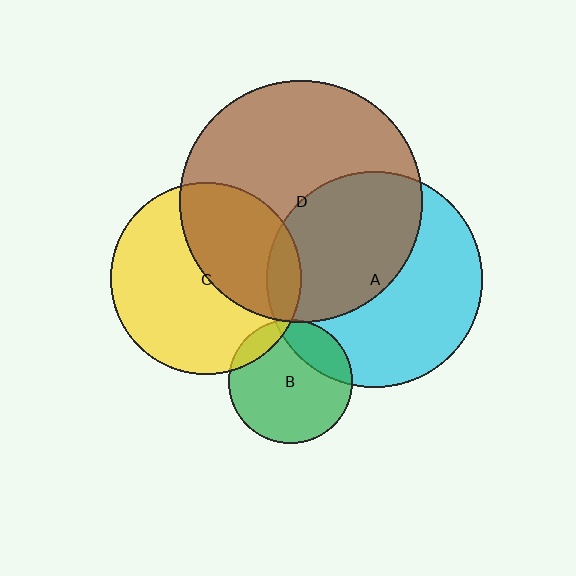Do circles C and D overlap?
Yes.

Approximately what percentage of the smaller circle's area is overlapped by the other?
Approximately 40%.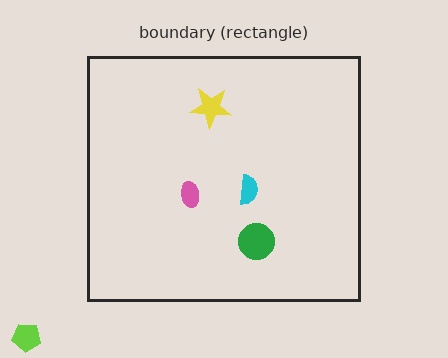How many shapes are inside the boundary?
4 inside, 1 outside.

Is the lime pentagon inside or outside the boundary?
Outside.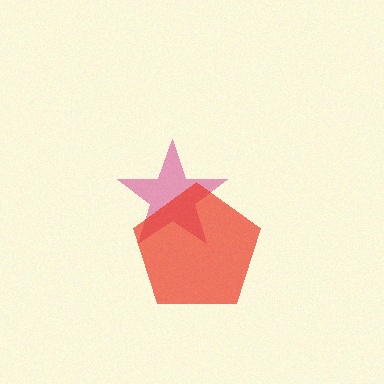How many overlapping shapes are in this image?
There are 2 overlapping shapes in the image.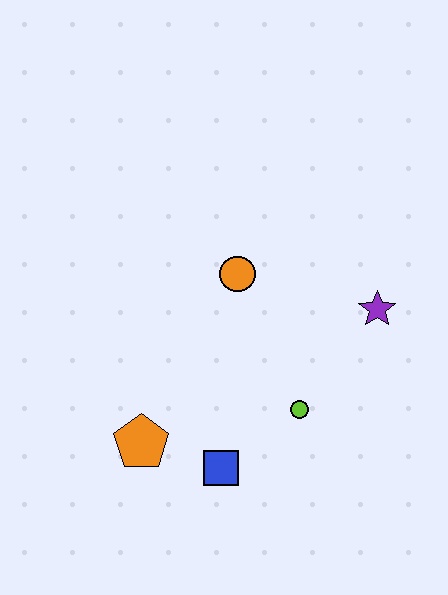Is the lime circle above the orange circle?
No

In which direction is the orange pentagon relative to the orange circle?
The orange pentagon is below the orange circle.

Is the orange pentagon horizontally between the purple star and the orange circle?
No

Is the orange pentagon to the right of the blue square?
No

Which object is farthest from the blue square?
The purple star is farthest from the blue square.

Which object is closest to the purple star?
The lime circle is closest to the purple star.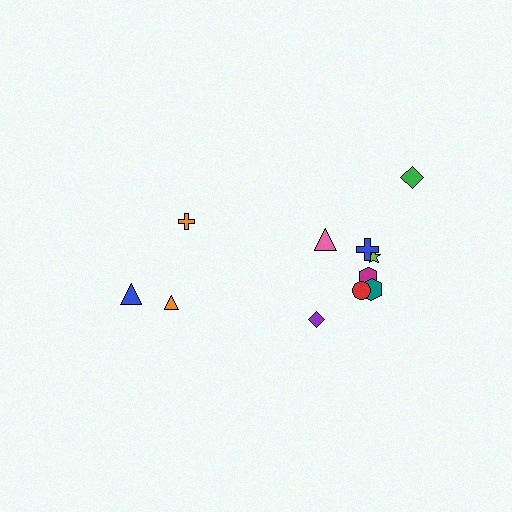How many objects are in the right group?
There are 8 objects.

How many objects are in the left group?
There are 3 objects.